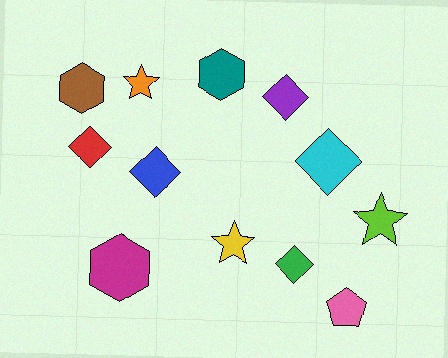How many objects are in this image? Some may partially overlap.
There are 12 objects.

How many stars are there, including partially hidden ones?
There are 3 stars.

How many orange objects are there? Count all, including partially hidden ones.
There is 1 orange object.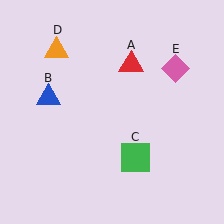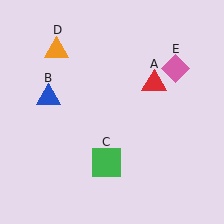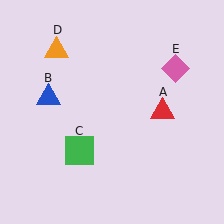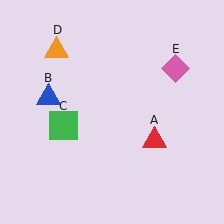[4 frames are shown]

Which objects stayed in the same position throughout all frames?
Blue triangle (object B) and orange triangle (object D) and pink diamond (object E) remained stationary.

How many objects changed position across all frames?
2 objects changed position: red triangle (object A), green square (object C).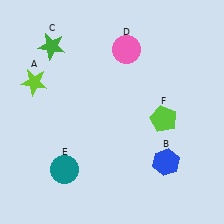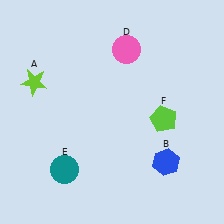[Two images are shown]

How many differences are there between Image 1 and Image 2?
There is 1 difference between the two images.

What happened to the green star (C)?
The green star (C) was removed in Image 2. It was in the top-left area of Image 1.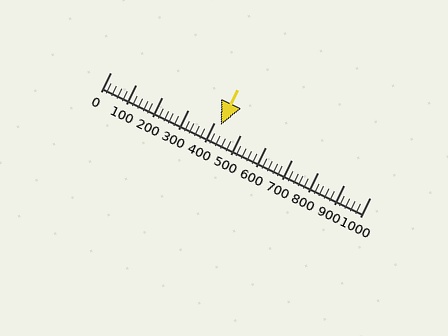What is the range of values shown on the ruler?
The ruler shows values from 0 to 1000.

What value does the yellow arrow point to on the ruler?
The yellow arrow points to approximately 426.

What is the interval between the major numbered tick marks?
The major tick marks are spaced 100 units apart.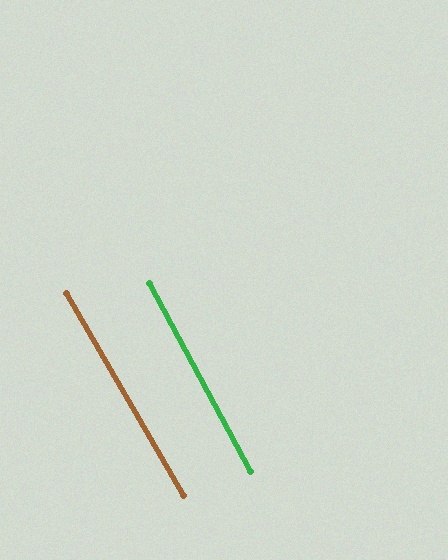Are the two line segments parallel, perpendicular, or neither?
Parallel — their directions differ by only 2.0°.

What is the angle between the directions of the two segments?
Approximately 2 degrees.